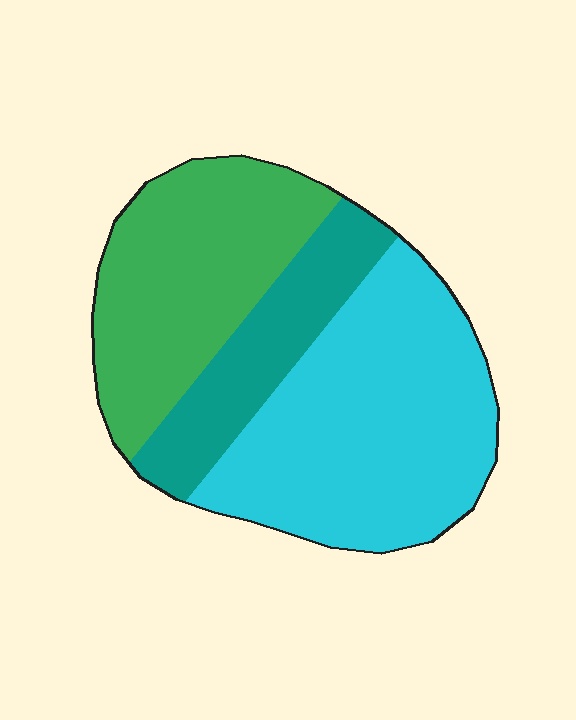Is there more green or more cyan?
Cyan.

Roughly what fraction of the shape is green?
Green covers 34% of the shape.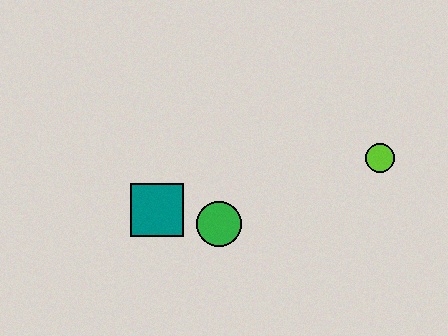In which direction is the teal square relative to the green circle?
The teal square is to the left of the green circle.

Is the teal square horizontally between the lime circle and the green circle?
No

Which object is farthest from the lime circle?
The teal square is farthest from the lime circle.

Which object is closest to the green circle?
The teal square is closest to the green circle.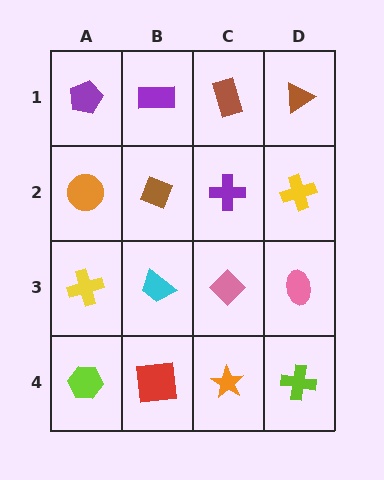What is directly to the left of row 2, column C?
A brown diamond.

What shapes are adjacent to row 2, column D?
A brown triangle (row 1, column D), a pink ellipse (row 3, column D), a purple cross (row 2, column C).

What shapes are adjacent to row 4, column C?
A pink diamond (row 3, column C), a red square (row 4, column B), a lime cross (row 4, column D).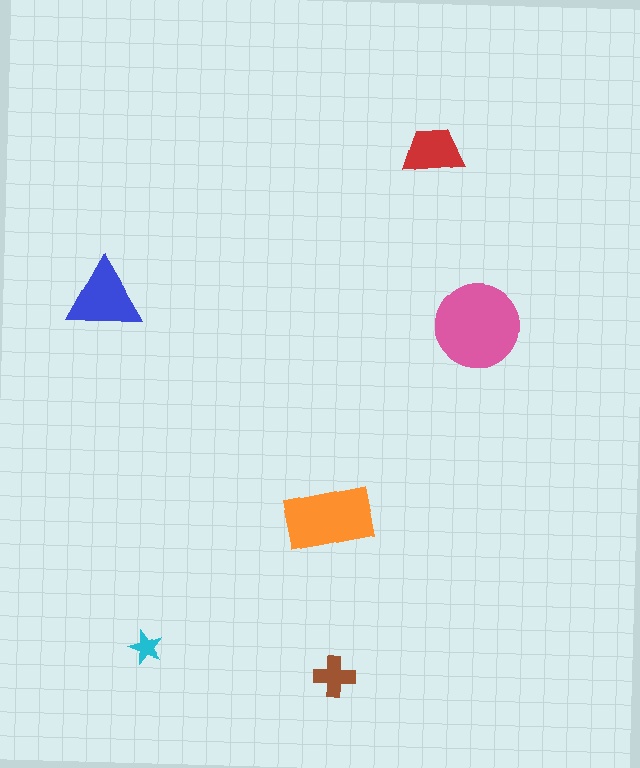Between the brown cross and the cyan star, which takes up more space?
The brown cross.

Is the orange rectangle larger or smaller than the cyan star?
Larger.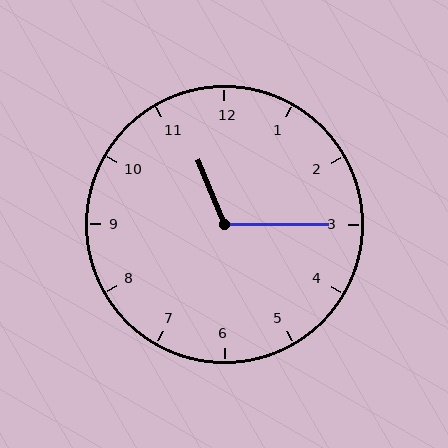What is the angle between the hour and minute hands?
Approximately 112 degrees.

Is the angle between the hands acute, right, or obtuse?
It is obtuse.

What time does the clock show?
11:15.